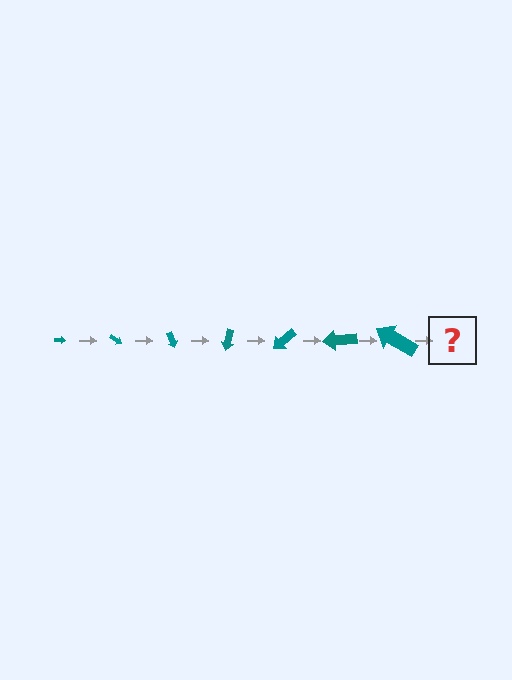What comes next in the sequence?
The next element should be an arrow, larger than the previous one and rotated 245 degrees from the start.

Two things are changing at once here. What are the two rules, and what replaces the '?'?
The two rules are that the arrow grows larger each step and it rotates 35 degrees each step. The '?' should be an arrow, larger than the previous one and rotated 245 degrees from the start.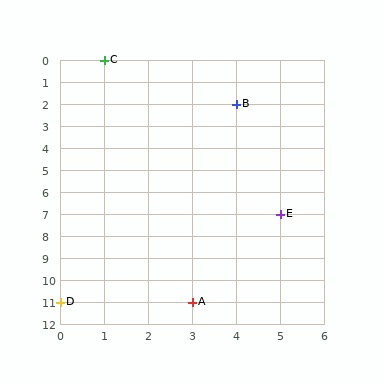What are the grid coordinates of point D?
Point D is at grid coordinates (0, 11).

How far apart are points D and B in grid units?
Points D and B are 4 columns and 9 rows apart (about 9.8 grid units diagonally).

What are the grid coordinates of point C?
Point C is at grid coordinates (1, 0).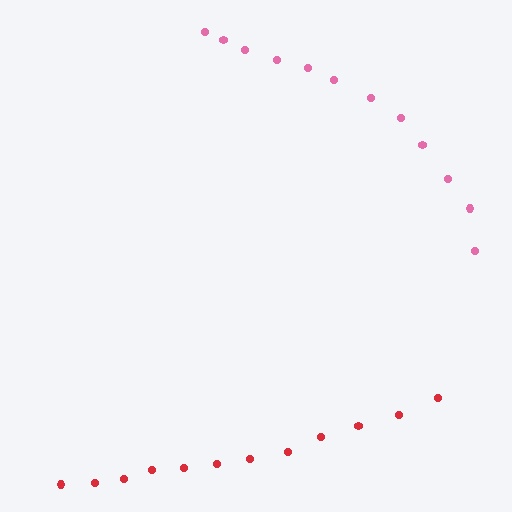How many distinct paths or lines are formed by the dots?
There are 2 distinct paths.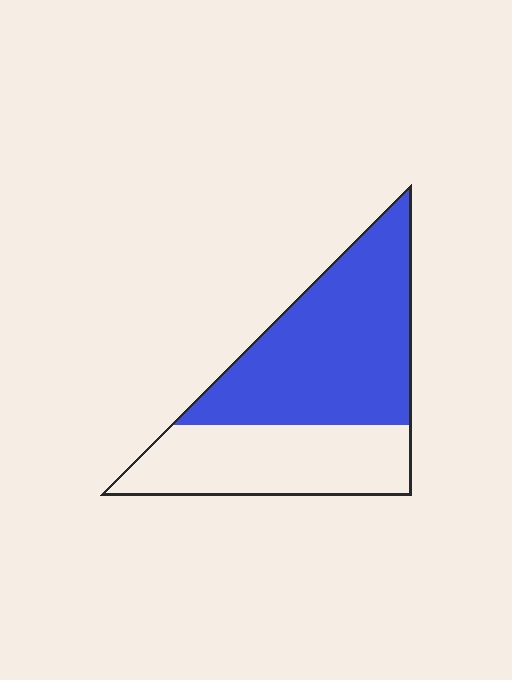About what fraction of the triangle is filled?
About three fifths (3/5).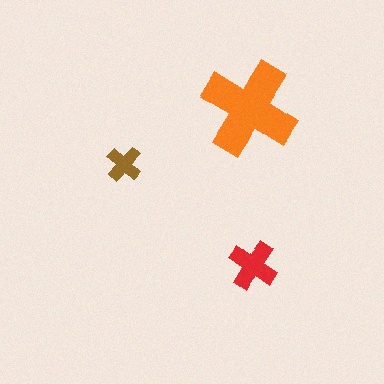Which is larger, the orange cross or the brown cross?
The orange one.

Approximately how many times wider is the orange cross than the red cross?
About 2 times wider.